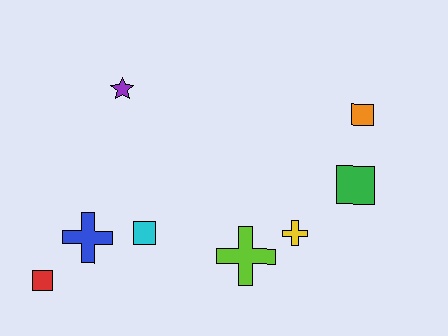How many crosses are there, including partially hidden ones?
There are 3 crosses.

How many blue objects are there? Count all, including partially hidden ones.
There is 1 blue object.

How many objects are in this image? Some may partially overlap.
There are 8 objects.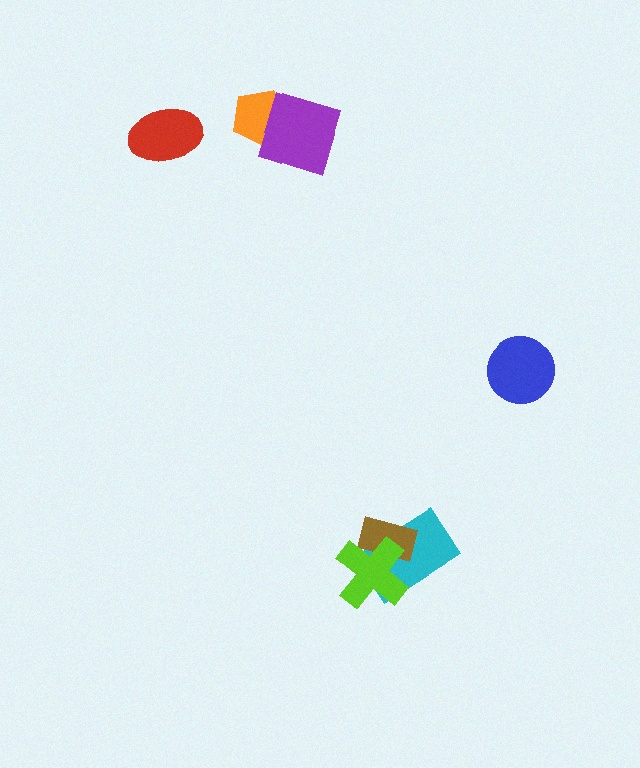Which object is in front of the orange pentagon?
The purple diamond is in front of the orange pentagon.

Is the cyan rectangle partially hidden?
Yes, it is partially covered by another shape.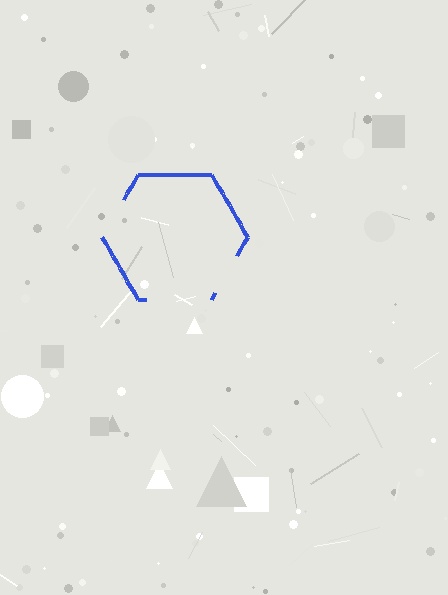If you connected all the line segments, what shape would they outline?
They would outline a hexagon.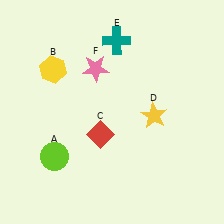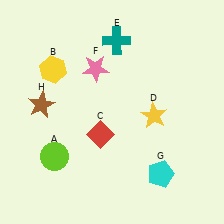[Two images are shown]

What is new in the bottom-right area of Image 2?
A cyan pentagon (G) was added in the bottom-right area of Image 2.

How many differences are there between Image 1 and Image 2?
There are 2 differences between the two images.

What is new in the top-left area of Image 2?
A brown star (H) was added in the top-left area of Image 2.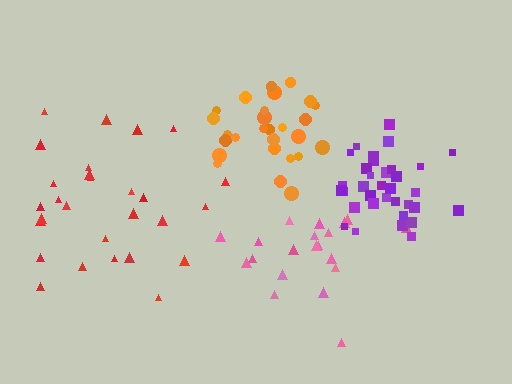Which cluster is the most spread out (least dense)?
Red.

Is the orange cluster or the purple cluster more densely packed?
Purple.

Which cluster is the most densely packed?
Purple.